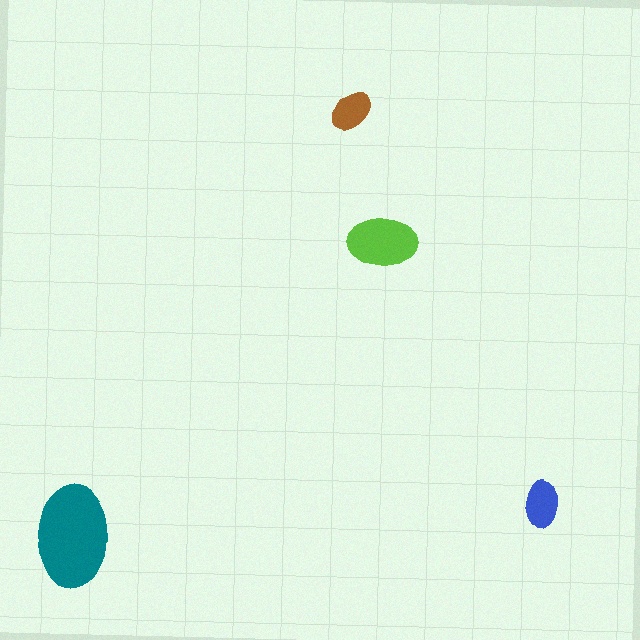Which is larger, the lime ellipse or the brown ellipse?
The lime one.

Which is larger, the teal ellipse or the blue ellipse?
The teal one.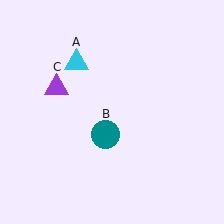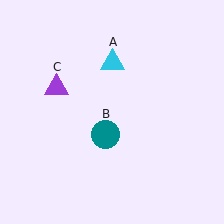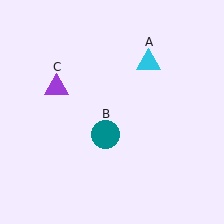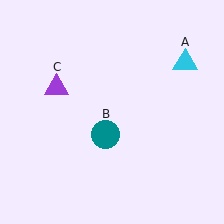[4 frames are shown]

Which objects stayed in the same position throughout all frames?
Teal circle (object B) and purple triangle (object C) remained stationary.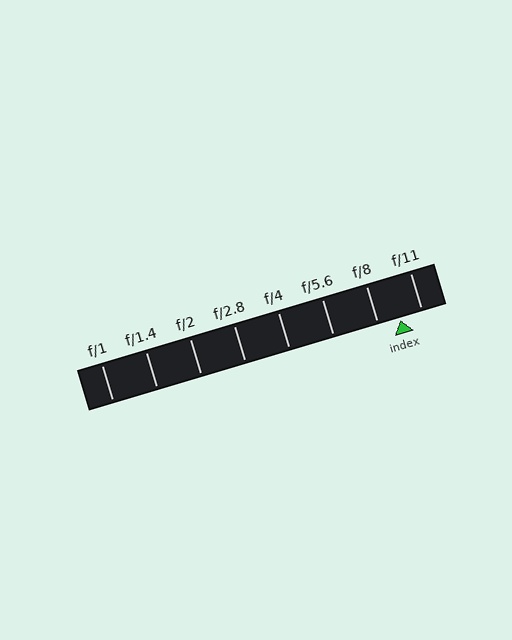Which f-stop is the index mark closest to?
The index mark is closest to f/11.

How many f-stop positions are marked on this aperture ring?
There are 8 f-stop positions marked.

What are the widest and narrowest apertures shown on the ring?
The widest aperture shown is f/1 and the narrowest is f/11.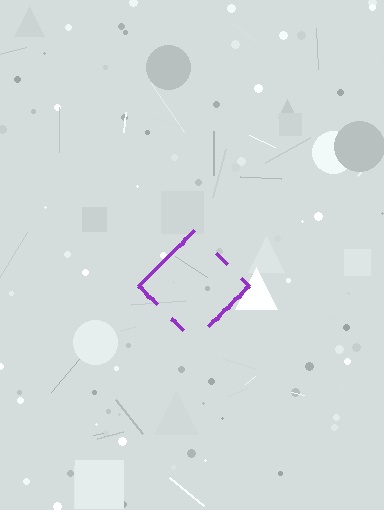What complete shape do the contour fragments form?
The contour fragments form a diamond.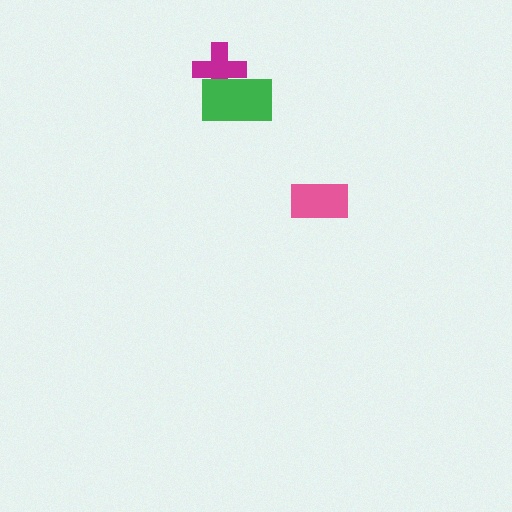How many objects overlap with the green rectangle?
1 object overlaps with the green rectangle.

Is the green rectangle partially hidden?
No, no other shape covers it.